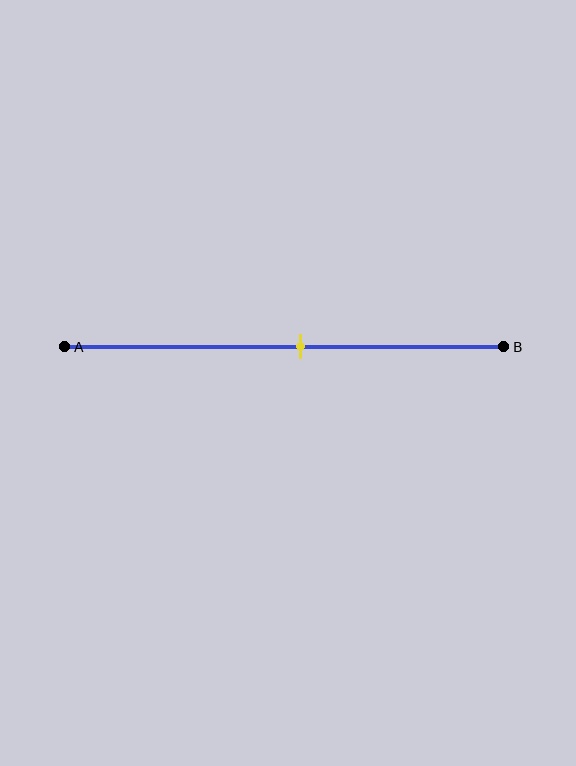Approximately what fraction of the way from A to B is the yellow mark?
The yellow mark is approximately 55% of the way from A to B.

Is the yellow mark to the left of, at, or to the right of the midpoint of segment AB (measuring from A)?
The yellow mark is to the right of the midpoint of segment AB.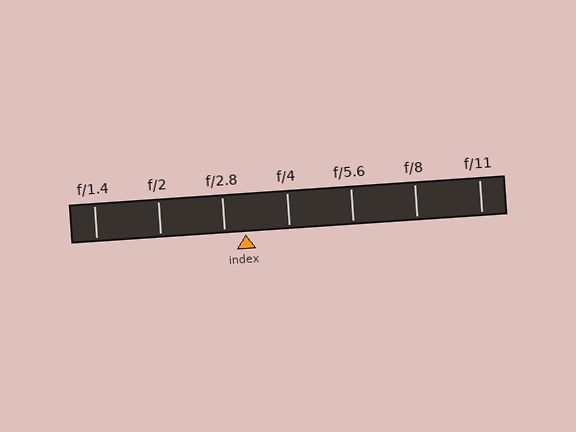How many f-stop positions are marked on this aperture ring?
There are 7 f-stop positions marked.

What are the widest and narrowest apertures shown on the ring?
The widest aperture shown is f/1.4 and the narrowest is f/11.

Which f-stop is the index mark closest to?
The index mark is closest to f/2.8.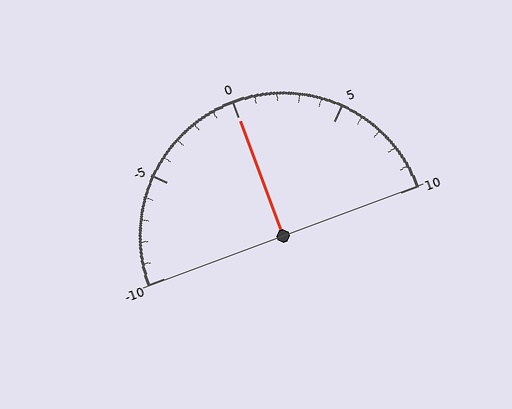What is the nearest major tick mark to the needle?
The nearest major tick mark is 0.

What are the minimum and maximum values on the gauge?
The gauge ranges from -10 to 10.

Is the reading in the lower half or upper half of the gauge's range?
The reading is in the upper half of the range (-10 to 10).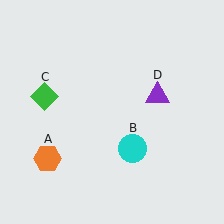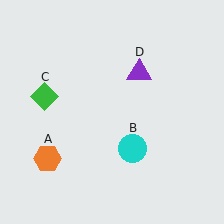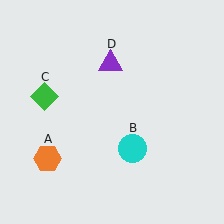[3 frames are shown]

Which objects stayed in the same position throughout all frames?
Orange hexagon (object A) and cyan circle (object B) and green diamond (object C) remained stationary.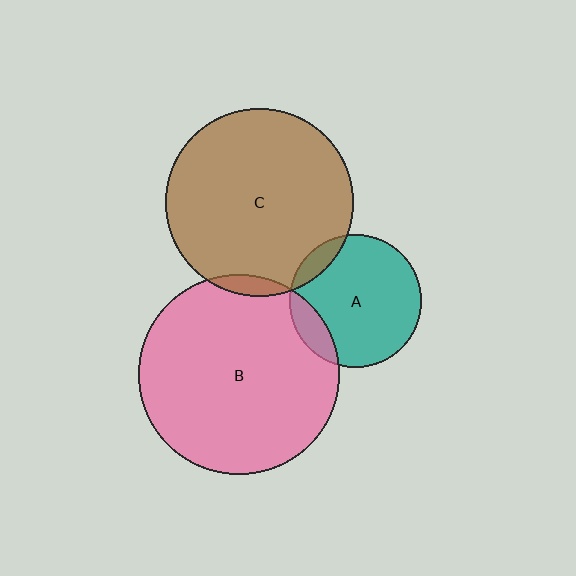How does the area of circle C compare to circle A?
Approximately 2.0 times.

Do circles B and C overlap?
Yes.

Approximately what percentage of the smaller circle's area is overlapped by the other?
Approximately 5%.